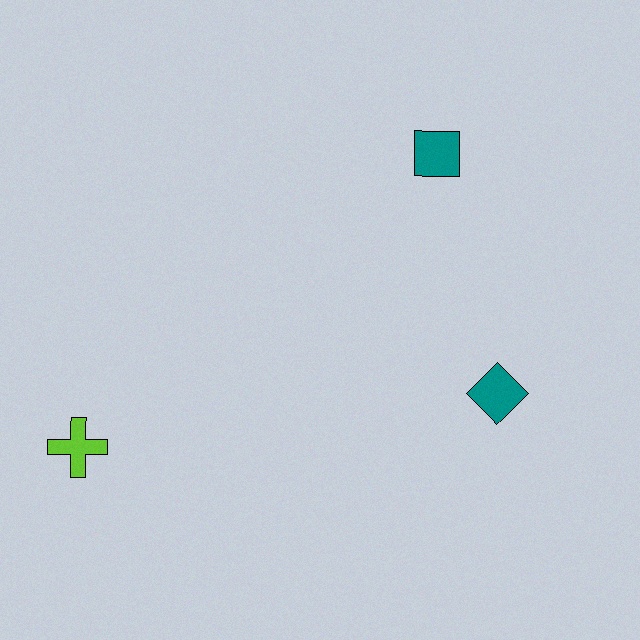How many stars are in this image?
There are no stars.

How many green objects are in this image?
There are no green objects.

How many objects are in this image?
There are 3 objects.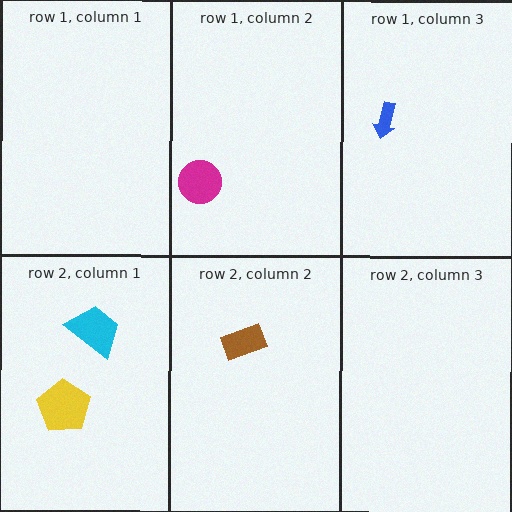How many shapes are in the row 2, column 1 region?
2.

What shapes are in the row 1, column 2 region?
The magenta circle.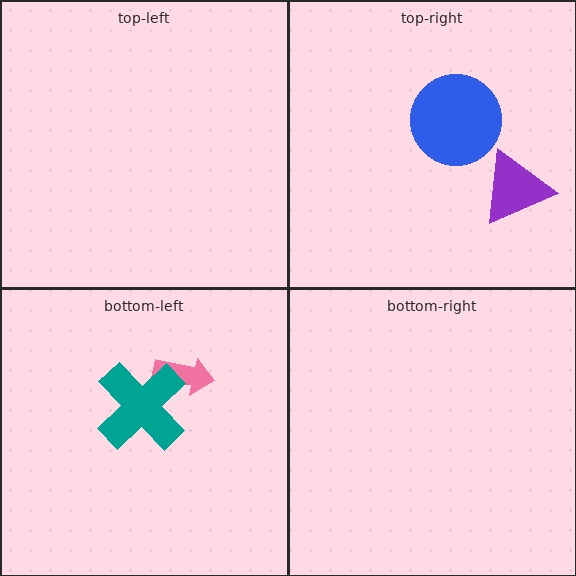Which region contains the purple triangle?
The top-right region.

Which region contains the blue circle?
The top-right region.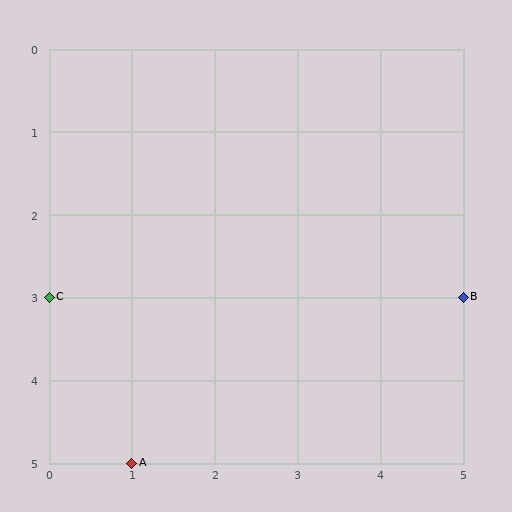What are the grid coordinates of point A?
Point A is at grid coordinates (1, 5).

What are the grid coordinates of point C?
Point C is at grid coordinates (0, 3).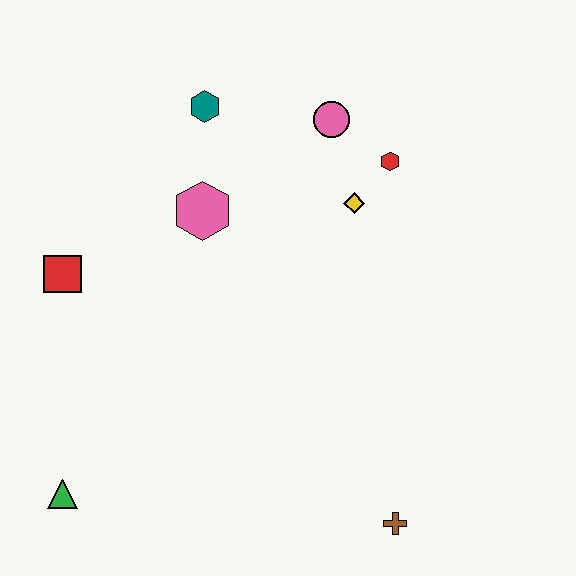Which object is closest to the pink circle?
The red hexagon is closest to the pink circle.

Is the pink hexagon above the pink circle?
No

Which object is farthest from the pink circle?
The green triangle is farthest from the pink circle.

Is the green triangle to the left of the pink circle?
Yes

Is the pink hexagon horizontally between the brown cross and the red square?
Yes